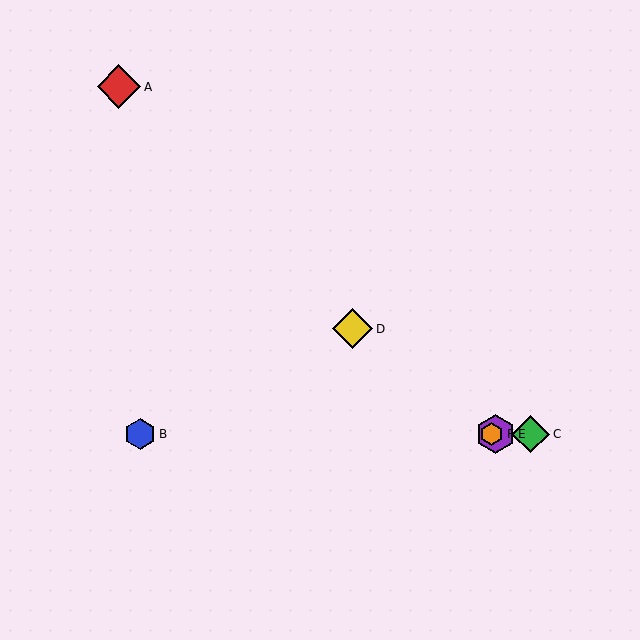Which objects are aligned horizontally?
Objects B, C, E, F are aligned horizontally.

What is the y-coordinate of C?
Object C is at y≈434.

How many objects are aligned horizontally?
4 objects (B, C, E, F) are aligned horizontally.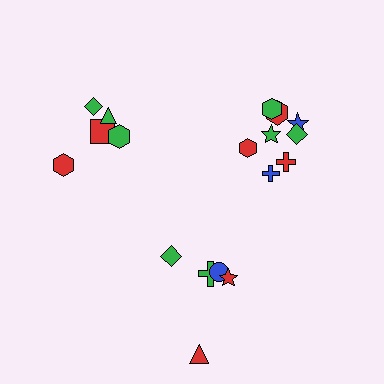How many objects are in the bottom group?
There are 5 objects.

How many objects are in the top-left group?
There are 5 objects.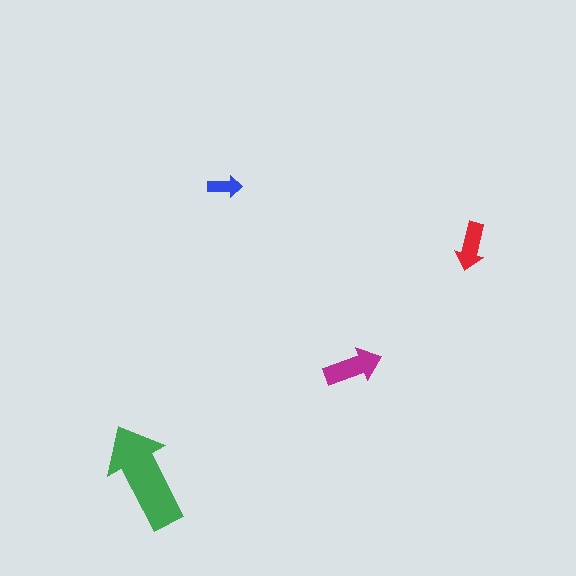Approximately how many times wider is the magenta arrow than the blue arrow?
About 1.5 times wider.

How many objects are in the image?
There are 4 objects in the image.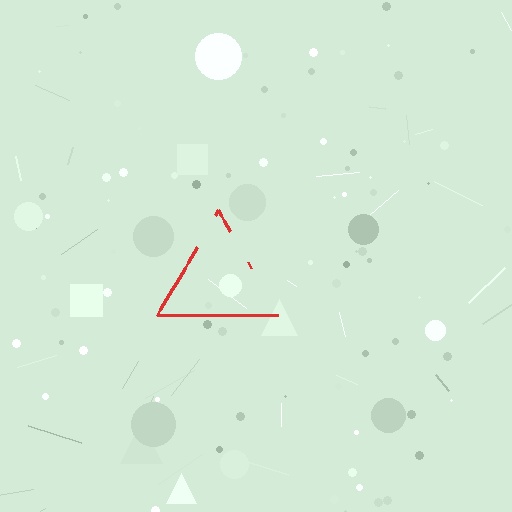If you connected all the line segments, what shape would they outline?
They would outline a triangle.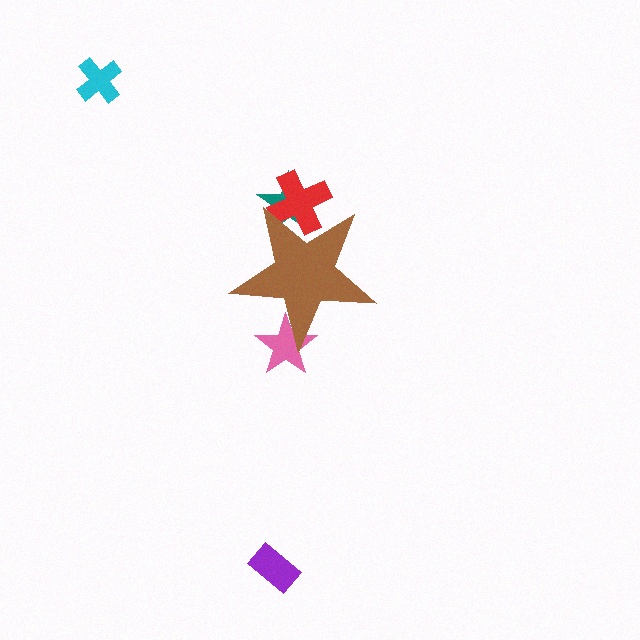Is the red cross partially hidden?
Yes, the red cross is partially hidden behind the brown star.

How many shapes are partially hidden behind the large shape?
3 shapes are partially hidden.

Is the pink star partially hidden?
Yes, the pink star is partially hidden behind the brown star.